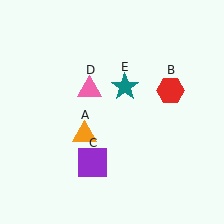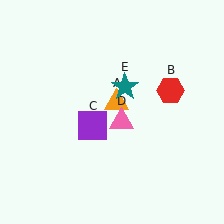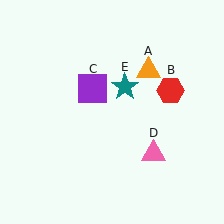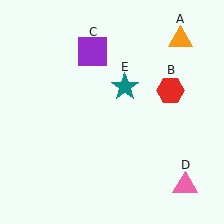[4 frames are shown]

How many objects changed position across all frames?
3 objects changed position: orange triangle (object A), purple square (object C), pink triangle (object D).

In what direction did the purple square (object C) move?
The purple square (object C) moved up.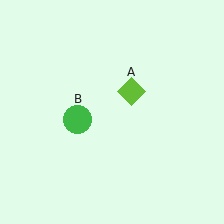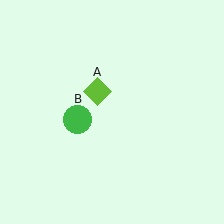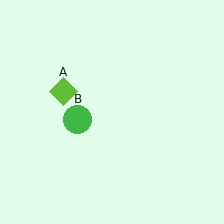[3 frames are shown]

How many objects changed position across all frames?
1 object changed position: lime diamond (object A).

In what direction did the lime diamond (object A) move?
The lime diamond (object A) moved left.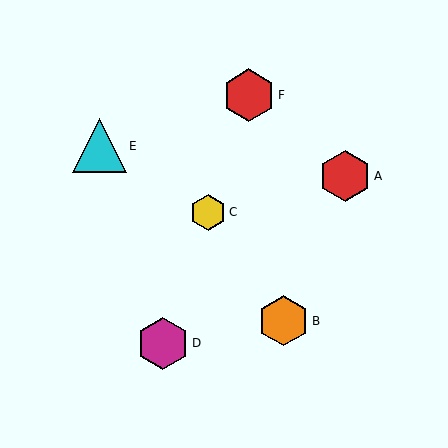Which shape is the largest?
The cyan triangle (labeled E) is the largest.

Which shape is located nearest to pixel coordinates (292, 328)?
The orange hexagon (labeled B) at (284, 321) is nearest to that location.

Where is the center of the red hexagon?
The center of the red hexagon is at (249, 95).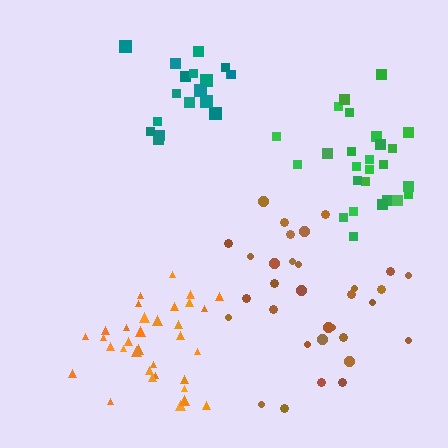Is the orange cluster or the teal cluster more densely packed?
Teal.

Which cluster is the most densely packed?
Teal.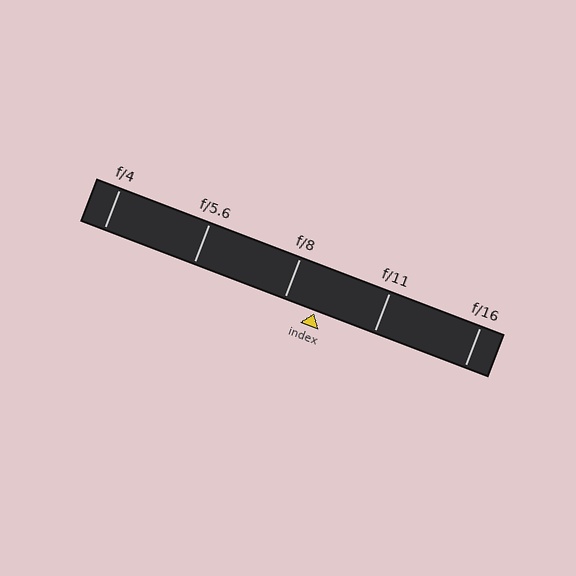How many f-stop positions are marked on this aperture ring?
There are 5 f-stop positions marked.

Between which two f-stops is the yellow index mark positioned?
The index mark is between f/8 and f/11.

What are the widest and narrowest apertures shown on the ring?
The widest aperture shown is f/4 and the narrowest is f/16.